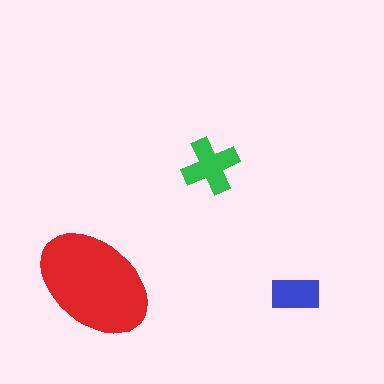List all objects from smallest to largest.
The blue rectangle, the green cross, the red ellipse.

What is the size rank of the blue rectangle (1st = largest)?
3rd.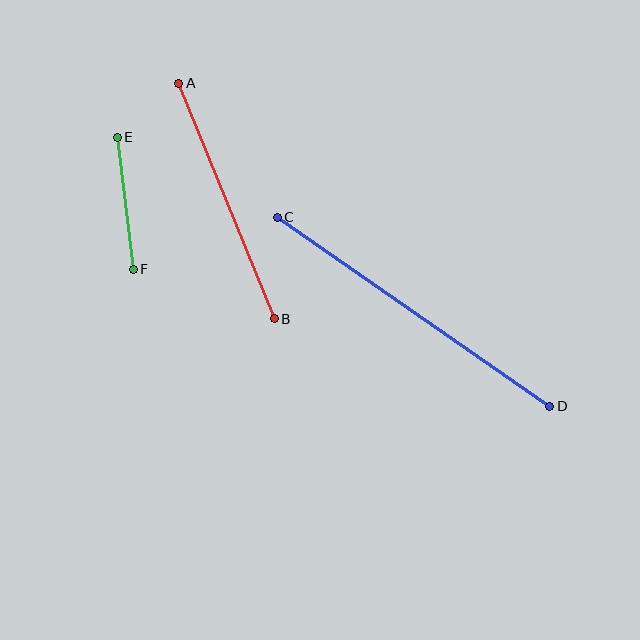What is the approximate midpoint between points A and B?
The midpoint is at approximately (226, 201) pixels.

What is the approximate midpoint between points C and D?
The midpoint is at approximately (413, 312) pixels.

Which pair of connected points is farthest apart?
Points C and D are farthest apart.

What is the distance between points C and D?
The distance is approximately 332 pixels.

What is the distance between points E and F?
The distance is approximately 133 pixels.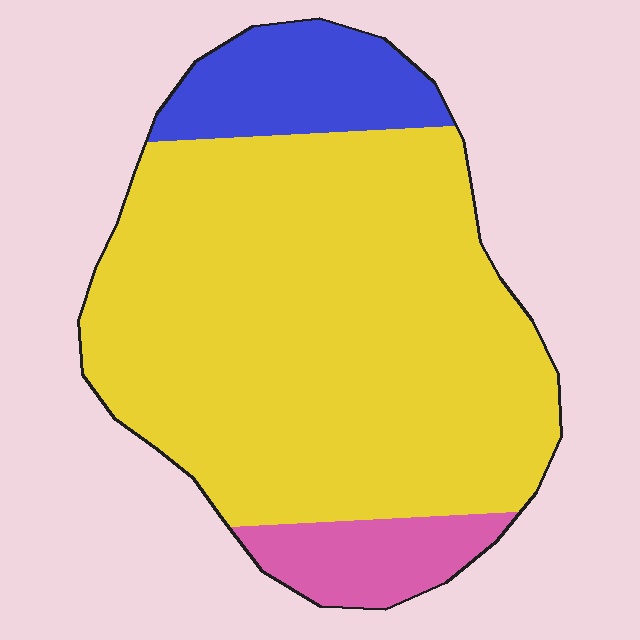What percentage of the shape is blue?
Blue takes up about one eighth (1/8) of the shape.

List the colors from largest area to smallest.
From largest to smallest: yellow, blue, pink.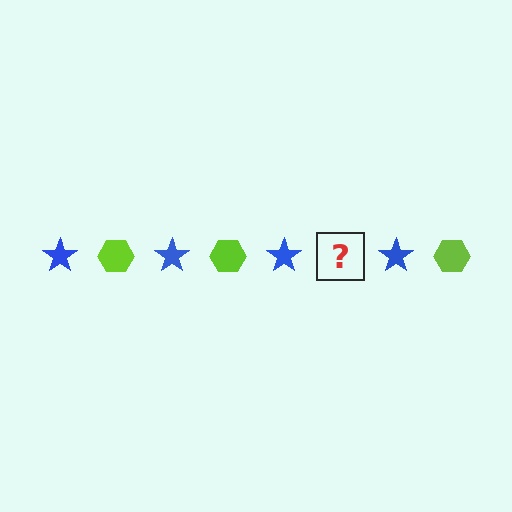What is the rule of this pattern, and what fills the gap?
The rule is that the pattern alternates between blue star and lime hexagon. The gap should be filled with a lime hexagon.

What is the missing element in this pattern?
The missing element is a lime hexagon.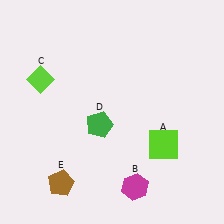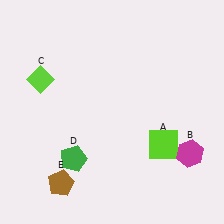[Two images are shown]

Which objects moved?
The objects that moved are: the magenta hexagon (B), the green pentagon (D).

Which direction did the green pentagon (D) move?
The green pentagon (D) moved down.